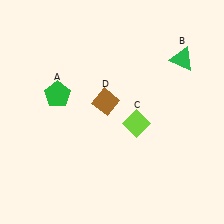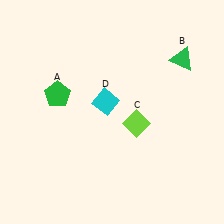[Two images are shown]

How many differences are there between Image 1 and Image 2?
There is 1 difference between the two images.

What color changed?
The diamond (D) changed from brown in Image 1 to cyan in Image 2.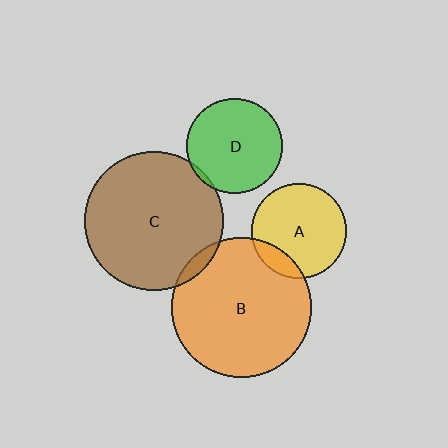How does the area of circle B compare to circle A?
Approximately 2.2 times.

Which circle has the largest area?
Circle B (orange).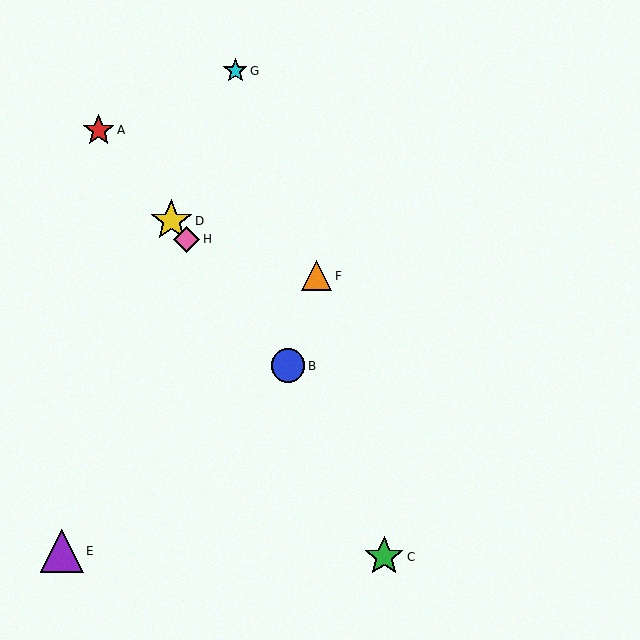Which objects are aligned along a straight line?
Objects A, B, D, H are aligned along a straight line.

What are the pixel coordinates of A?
Object A is at (99, 130).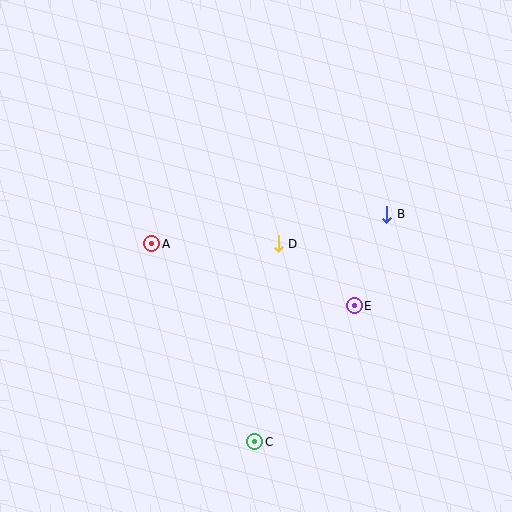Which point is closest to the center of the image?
Point D at (278, 244) is closest to the center.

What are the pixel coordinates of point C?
Point C is at (255, 442).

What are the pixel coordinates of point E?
Point E is at (354, 306).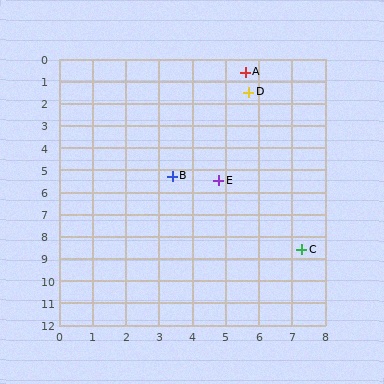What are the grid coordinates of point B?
Point B is at approximately (3.4, 5.3).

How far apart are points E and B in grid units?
Points E and B are about 1.4 grid units apart.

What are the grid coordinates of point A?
Point A is at approximately (5.6, 0.6).